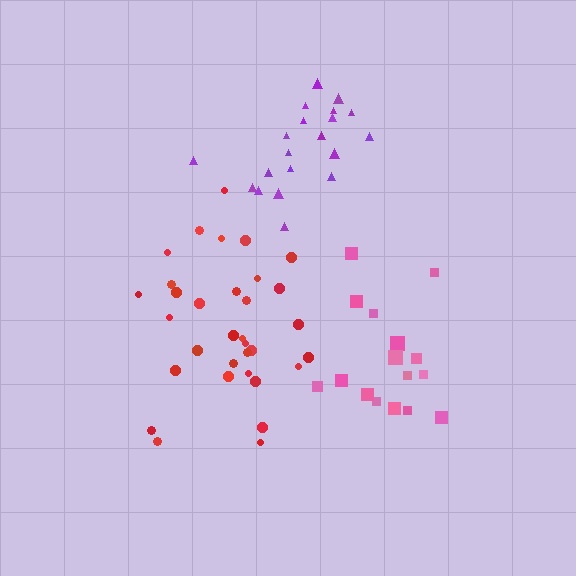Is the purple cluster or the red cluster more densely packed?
Purple.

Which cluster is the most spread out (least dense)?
Pink.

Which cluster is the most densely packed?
Purple.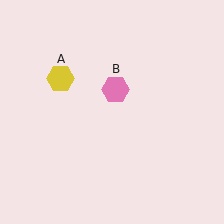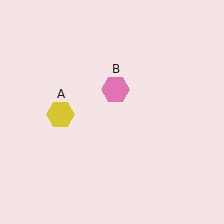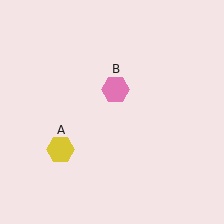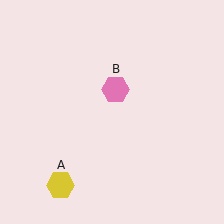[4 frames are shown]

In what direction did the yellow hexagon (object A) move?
The yellow hexagon (object A) moved down.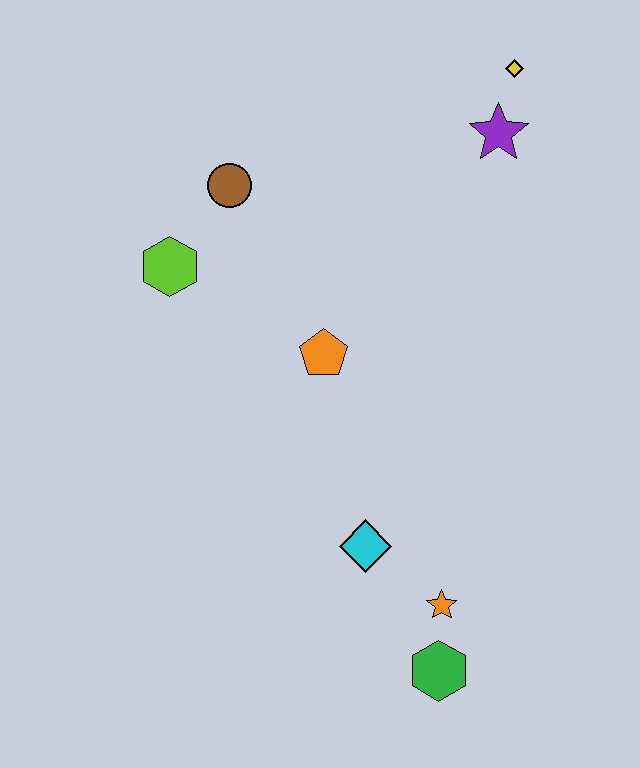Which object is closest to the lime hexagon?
The brown circle is closest to the lime hexagon.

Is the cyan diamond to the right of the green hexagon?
No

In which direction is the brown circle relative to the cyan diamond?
The brown circle is above the cyan diamond.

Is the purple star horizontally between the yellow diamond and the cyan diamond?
Yes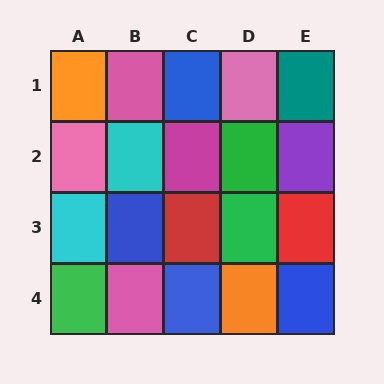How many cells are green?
3 cells are green.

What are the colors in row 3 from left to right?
Cyan, blue, red, green, red.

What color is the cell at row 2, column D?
Green.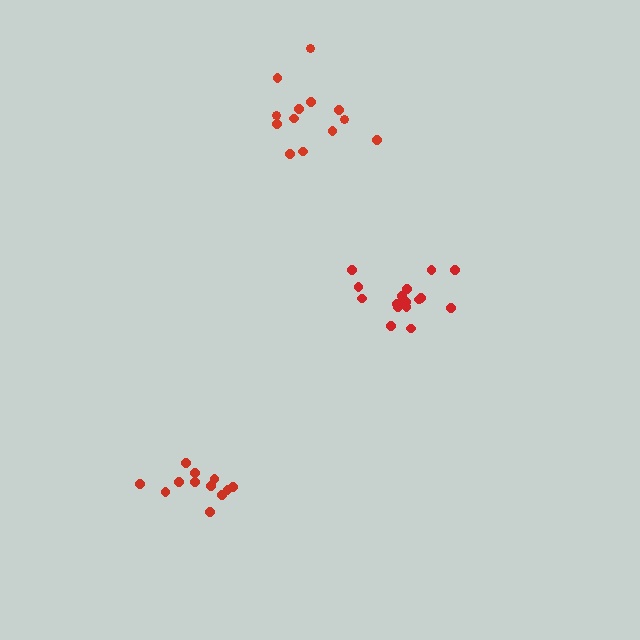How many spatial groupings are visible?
There are 3 spatial groupings.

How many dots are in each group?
Group 1: 16 dots, Group 2: 13 dots, Group 3: 12 dots (41 total).